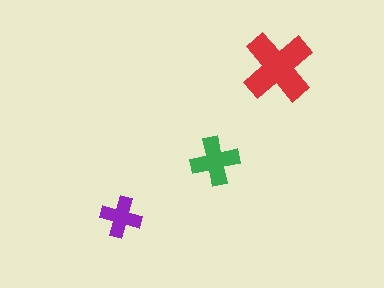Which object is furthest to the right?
The red cross is rightmost.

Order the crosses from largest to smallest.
the red one, the green one, the purple one.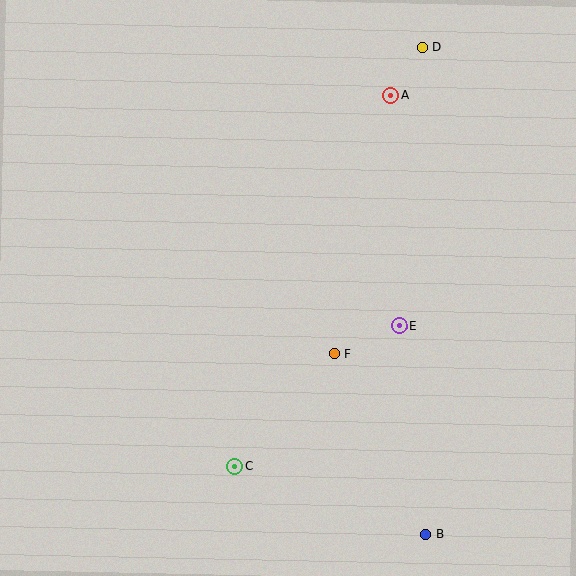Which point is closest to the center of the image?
Point F at (334, 354) is closest to the center.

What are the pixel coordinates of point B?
Point B is at (426, 534).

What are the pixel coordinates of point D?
Point D is at (422, 47).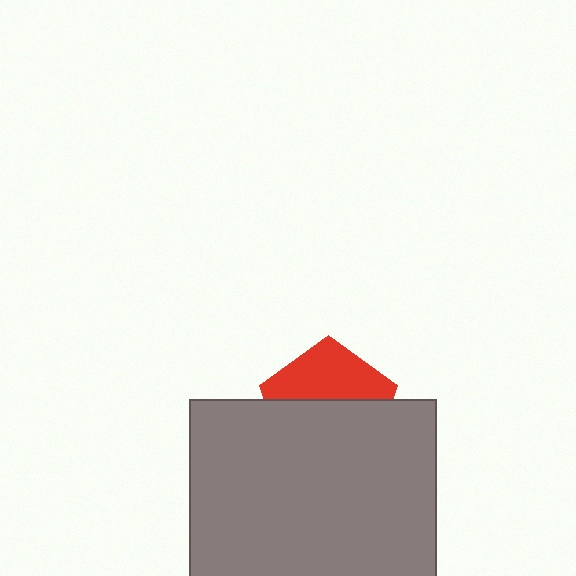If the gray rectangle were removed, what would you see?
You would see the complete red pentagon.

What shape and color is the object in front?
The object in front is a gray rectangle.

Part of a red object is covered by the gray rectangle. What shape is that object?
It is a pentagon.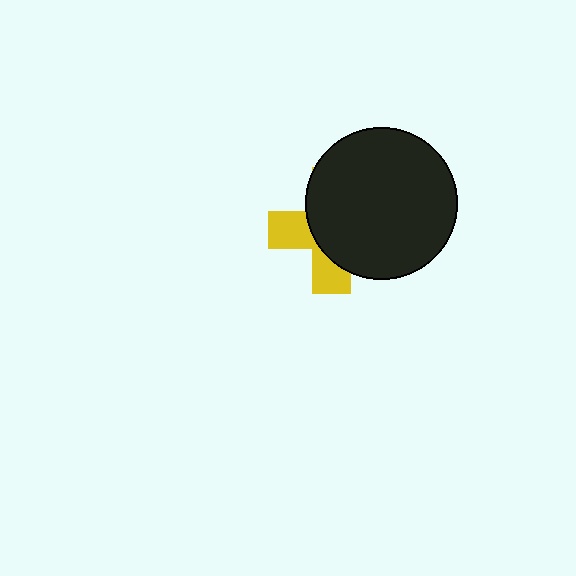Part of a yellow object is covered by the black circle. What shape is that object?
It is a cross.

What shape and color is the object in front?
The object in front is a black circle.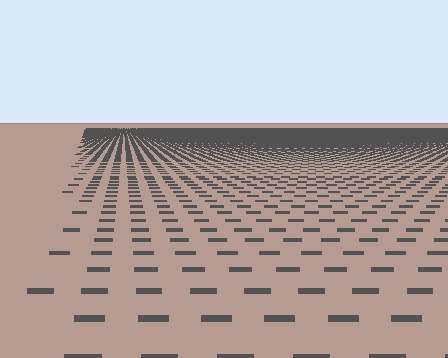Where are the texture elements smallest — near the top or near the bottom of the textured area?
Near the top.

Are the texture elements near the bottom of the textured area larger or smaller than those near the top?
Larger. Near the bottom, elements are closer to the viewer and appear at a bigger on-screen size.